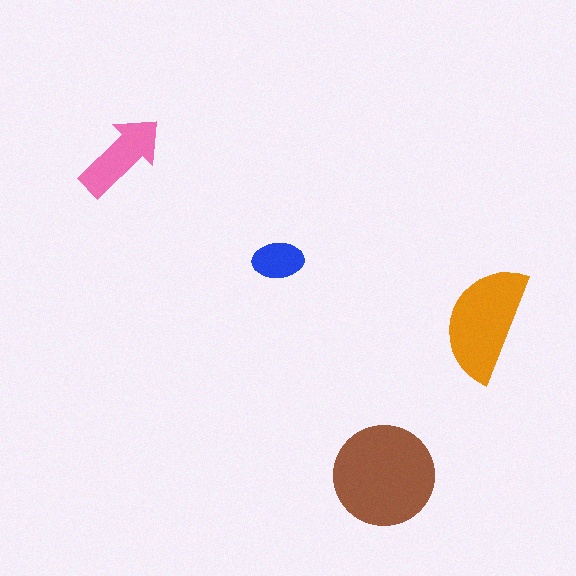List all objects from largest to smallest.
The brown circle, the orange semicircle, the pink arrow, the blue ellipse.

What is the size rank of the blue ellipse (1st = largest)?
4th.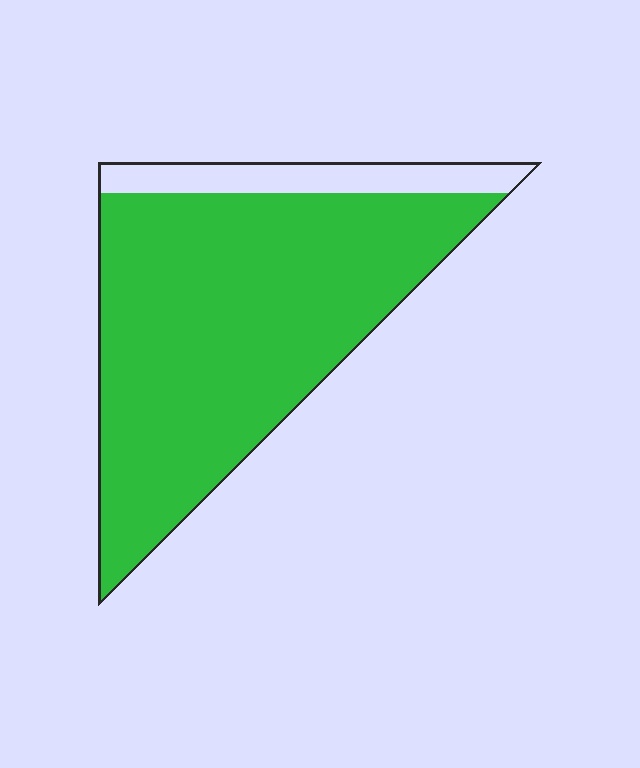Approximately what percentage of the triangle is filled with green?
Approximately 85%.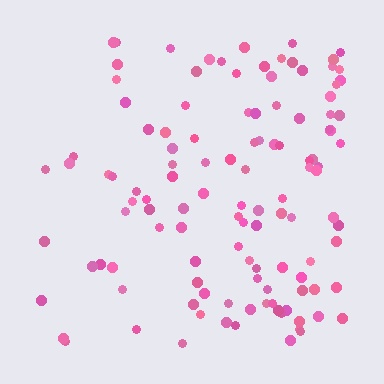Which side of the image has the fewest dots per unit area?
The left.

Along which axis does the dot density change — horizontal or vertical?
Horizontal.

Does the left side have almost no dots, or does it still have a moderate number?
Still a moderate number, just noticeably fewer than the right.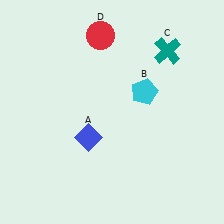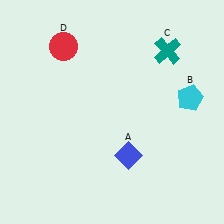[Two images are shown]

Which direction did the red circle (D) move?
The red circle (D) moved left.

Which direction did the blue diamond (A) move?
The blue diamond (A) moved right.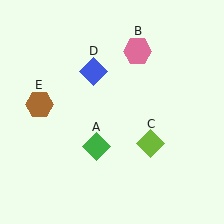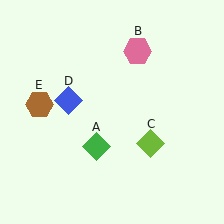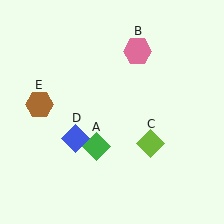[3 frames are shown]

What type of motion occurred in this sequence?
The blue diamond (object D) rotated counterclockwise around the center of the scene.